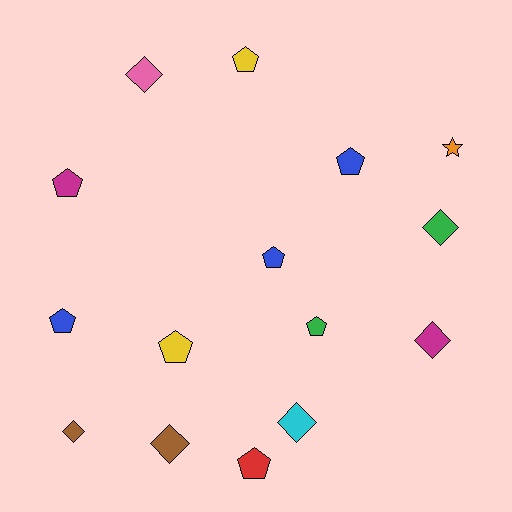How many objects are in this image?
There are 15 objects.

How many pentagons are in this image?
There are 8 pentagons.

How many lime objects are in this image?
There are no lime objects.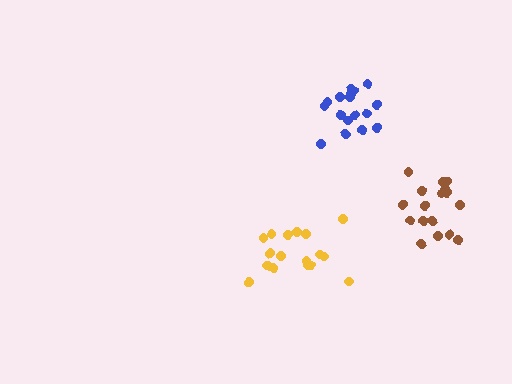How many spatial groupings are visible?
There are 3 spatial groupings.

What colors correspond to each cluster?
The clusters are colored: blue, yellow, brown.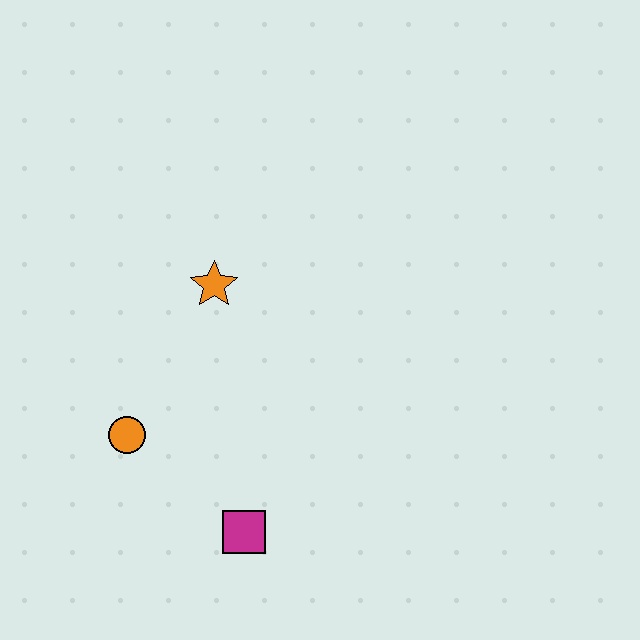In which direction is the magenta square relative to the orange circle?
The magenta square is to the right of the orange circle.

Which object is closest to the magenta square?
The orange circle is closest to the magenta square.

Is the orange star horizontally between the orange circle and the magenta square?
Yes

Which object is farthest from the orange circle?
The orange star is farthest from the orange circle.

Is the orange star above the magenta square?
Yes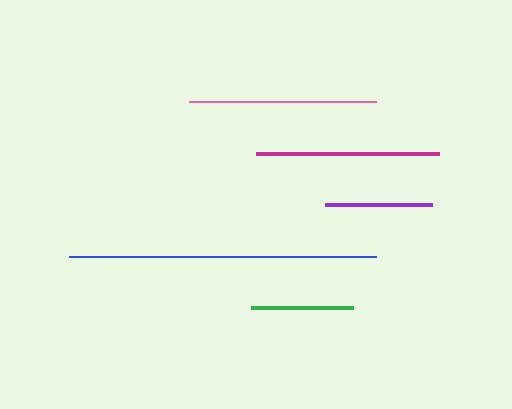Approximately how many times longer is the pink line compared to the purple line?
The pink line is approximately 1.7 times the length of the purple line.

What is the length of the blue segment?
The blue segment is approximately 308 pixels long.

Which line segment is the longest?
The blue line is the longest at approximately 308 pixels.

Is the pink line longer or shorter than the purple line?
The pink line is longer than the purple line.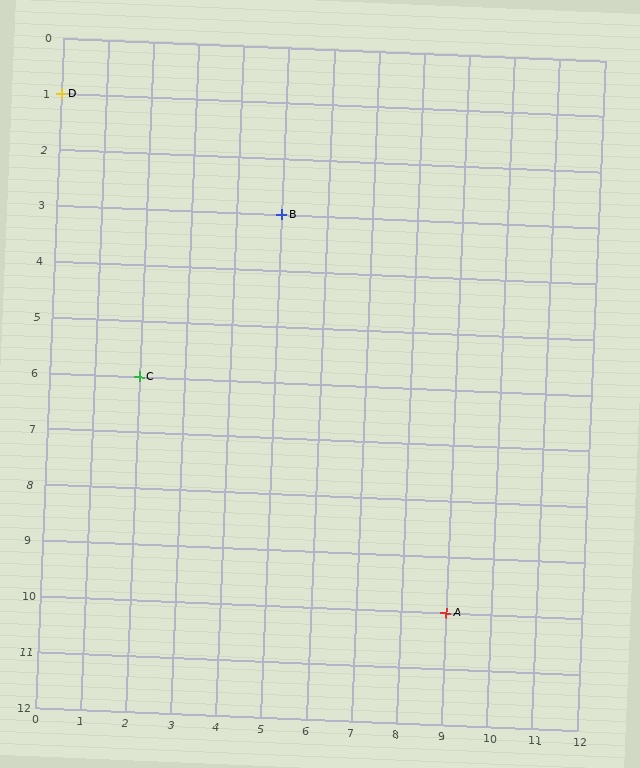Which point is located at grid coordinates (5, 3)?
Point B is at (5, 3).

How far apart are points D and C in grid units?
Points D and C are 2 columns and 5 rows apart (about 5.4 grid units diagonally).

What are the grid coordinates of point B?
Point B is at grid coordinates (5, 3).